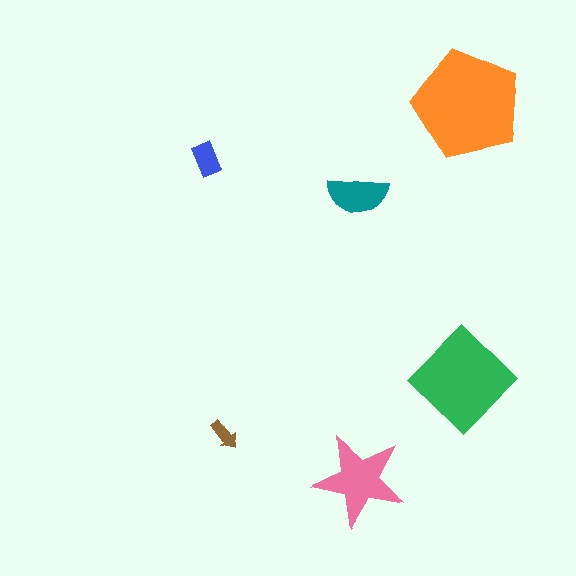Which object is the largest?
The orange pentagon.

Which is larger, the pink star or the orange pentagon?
The orange pentagon.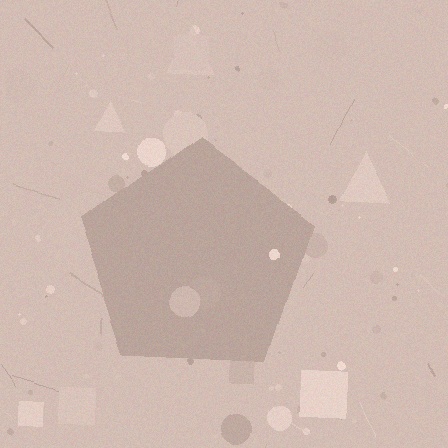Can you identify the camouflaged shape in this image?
The camouflaged shape is a pentagon.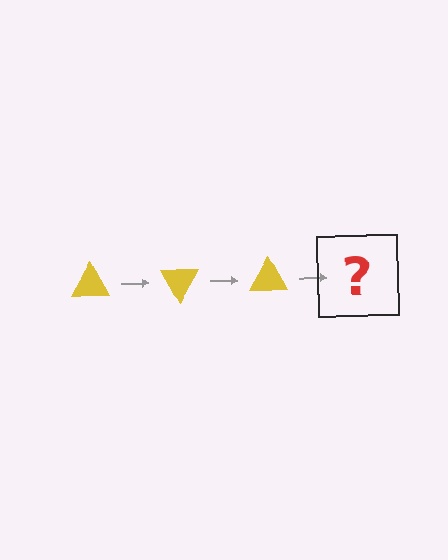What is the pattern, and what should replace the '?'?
The pattern is that the triangle rotates 60 degrees each step. The '?' should be a yellow triangle rotated 180 degrees.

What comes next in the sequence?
The next element should be a yellow triangle rotated 180 degrees.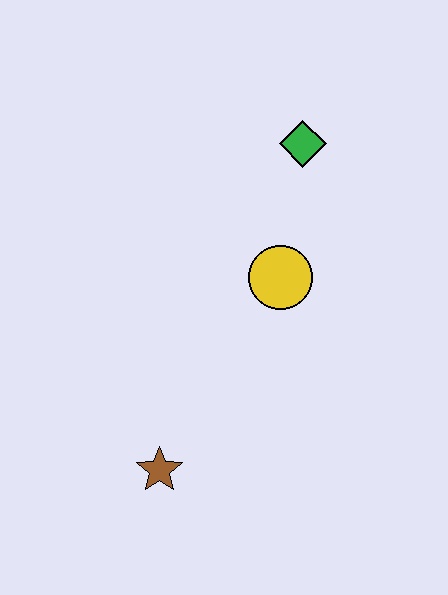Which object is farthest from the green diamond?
The brown star is farthest from the green diamond.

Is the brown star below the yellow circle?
Yes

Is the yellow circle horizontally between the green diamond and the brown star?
Yes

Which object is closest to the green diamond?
The yellow circle is closest to the green diamond.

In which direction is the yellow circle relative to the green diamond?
The yellow circle is below the green diamond.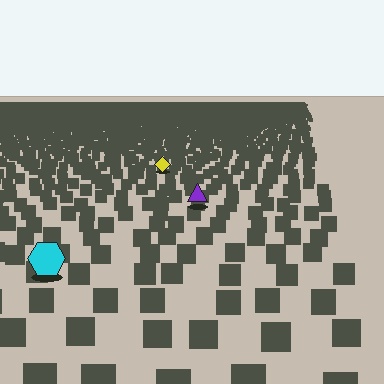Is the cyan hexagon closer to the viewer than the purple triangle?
Yes. The cyan hexagon is closer — you can tell from the texture gradient: the ground texture is coarser near it.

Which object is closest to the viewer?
The cyan hexagon is closest. The texture marks near it are larger and more spread out.